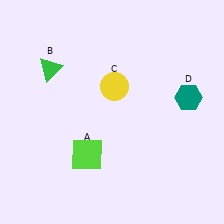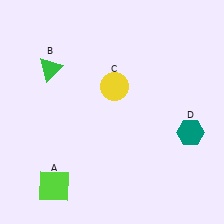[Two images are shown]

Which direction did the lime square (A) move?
The lime square (A) moved left.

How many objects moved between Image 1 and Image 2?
2 objects moved between the two images.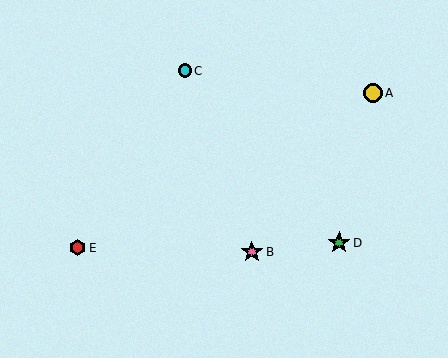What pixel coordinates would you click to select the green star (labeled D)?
Click at (339, 242) to select the green star D.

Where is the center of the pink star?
The center of the pink star is at (252, 252).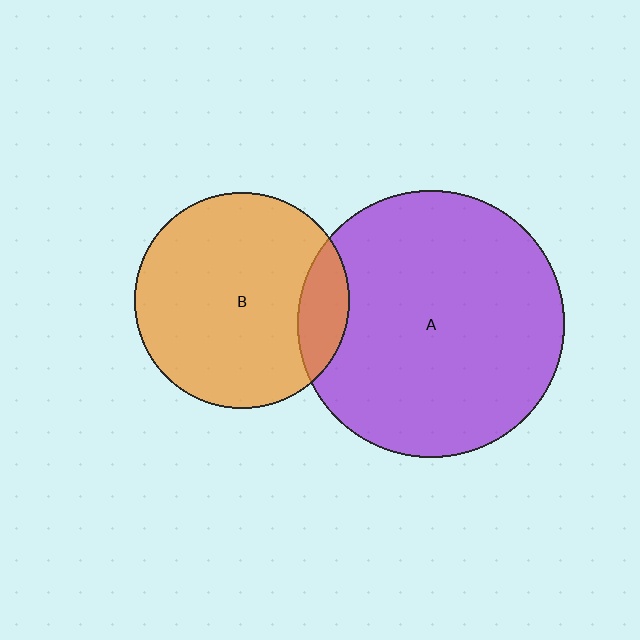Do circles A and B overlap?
Yes.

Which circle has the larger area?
Circle A (purple).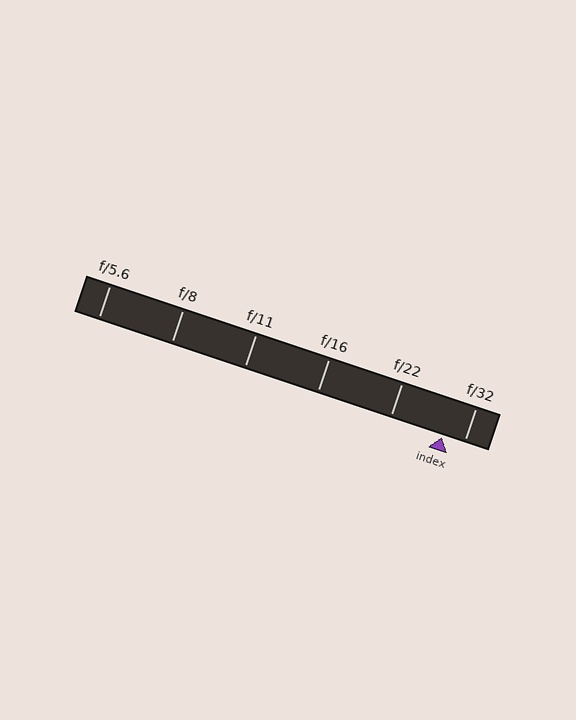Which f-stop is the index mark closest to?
The index mark is closest to f/32.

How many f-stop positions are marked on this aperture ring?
There are 6 f-stop positions marked.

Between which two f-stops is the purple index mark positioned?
The index mark is between f/22 and f/32.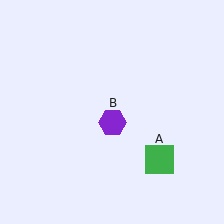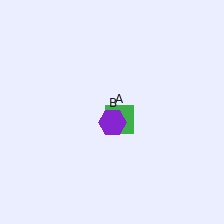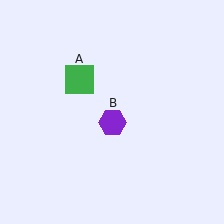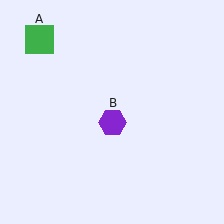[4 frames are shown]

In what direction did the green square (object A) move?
The green square (object A) moved up and to the left.